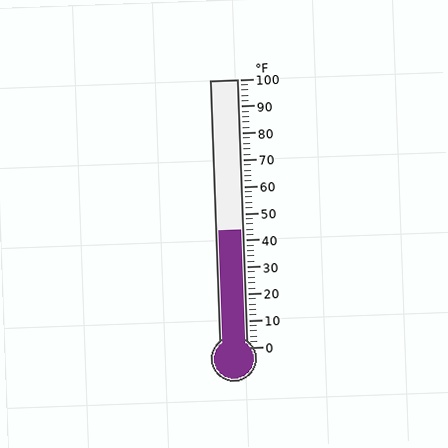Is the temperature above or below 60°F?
The temperature is below 60°F.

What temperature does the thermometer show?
The thermometer shows approximately 44°F.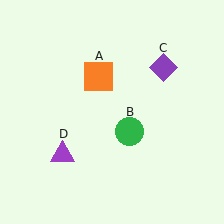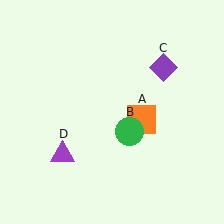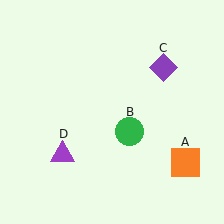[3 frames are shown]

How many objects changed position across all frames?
1 object changed position: orange square (object A).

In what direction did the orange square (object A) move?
The orange square (object A) moved down and to the right.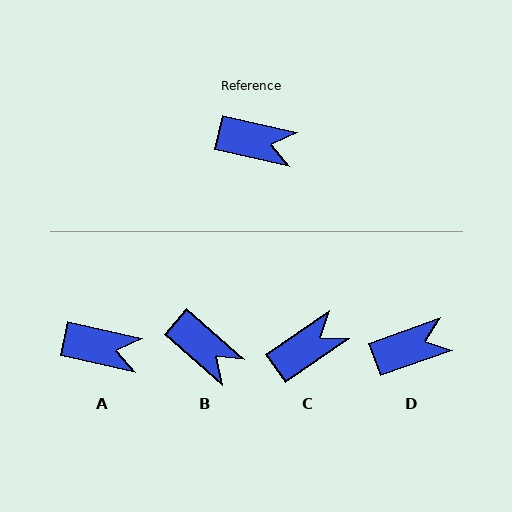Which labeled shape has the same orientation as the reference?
A.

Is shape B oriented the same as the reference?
No, it is off by about 29 degrees.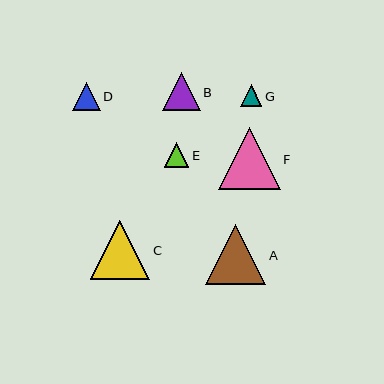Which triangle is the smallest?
Triangle G is the smallest with a size of approximately 22 pixels.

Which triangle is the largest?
Triangle F is the largest with a size of approximately 62 pixels.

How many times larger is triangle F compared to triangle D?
Triangle F is approximately 2.2 times the size of triangle D.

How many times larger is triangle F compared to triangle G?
Triangle F is approximately 2.8 times the size of triangle G.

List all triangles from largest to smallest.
From largest to smallest: F, A, C, B, D, E, G.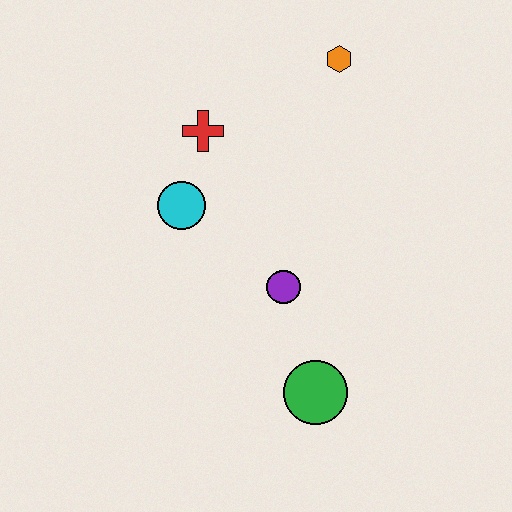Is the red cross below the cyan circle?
No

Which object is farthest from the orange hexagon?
The green circle is farthest from the orange hexagon.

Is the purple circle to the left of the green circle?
Yes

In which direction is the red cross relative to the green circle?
The red cross is above the green circle.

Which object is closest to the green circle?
The purple circle is closest to the green circle.